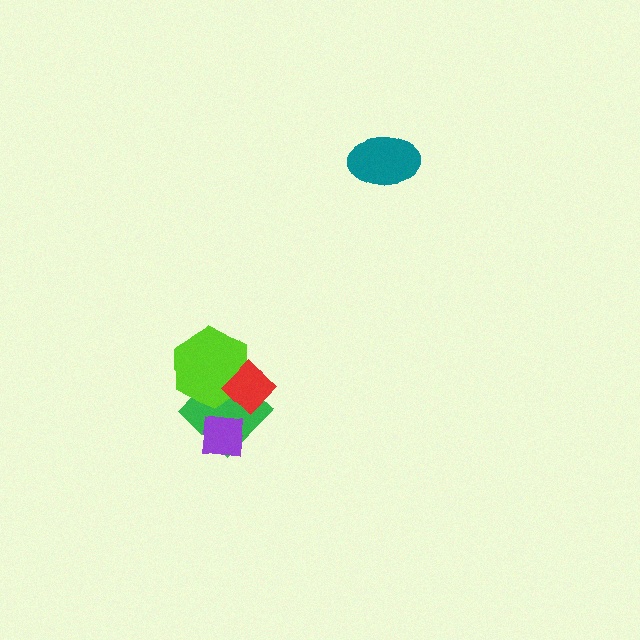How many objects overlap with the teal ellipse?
0 objects overlap with the teal ellipse.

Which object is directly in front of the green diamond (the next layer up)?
The lime hexagon is directly in front of the green diamond.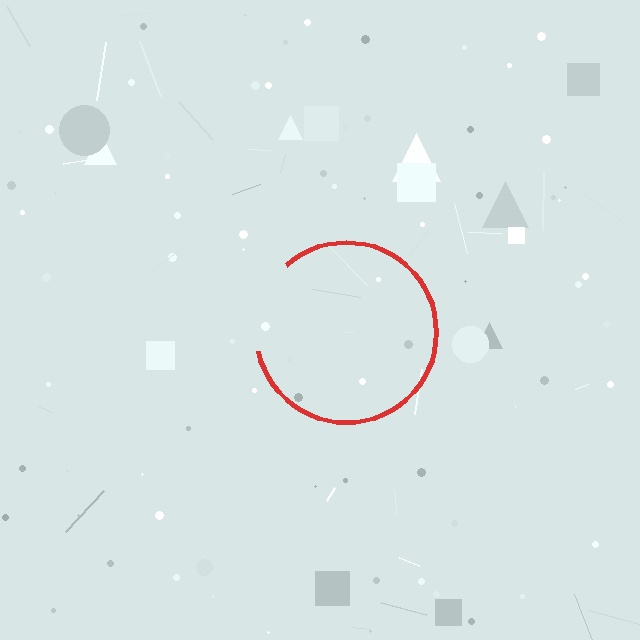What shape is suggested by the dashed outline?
The dashed outline suggests a circle.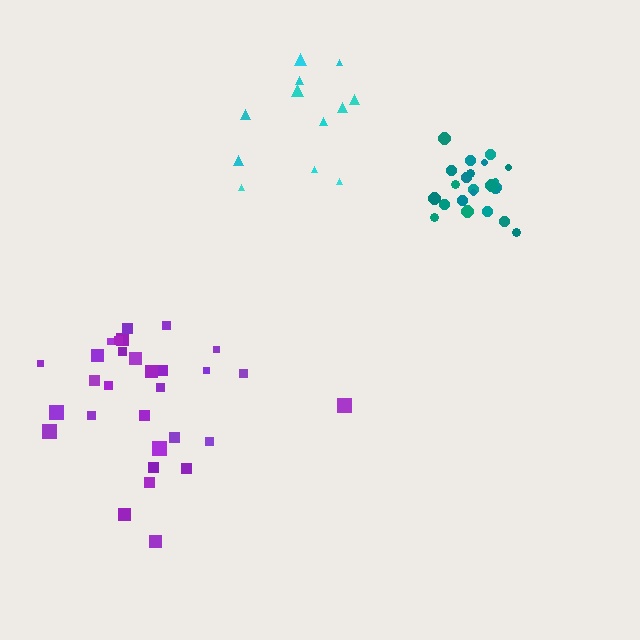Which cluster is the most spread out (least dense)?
Cyan.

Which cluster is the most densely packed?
Teal.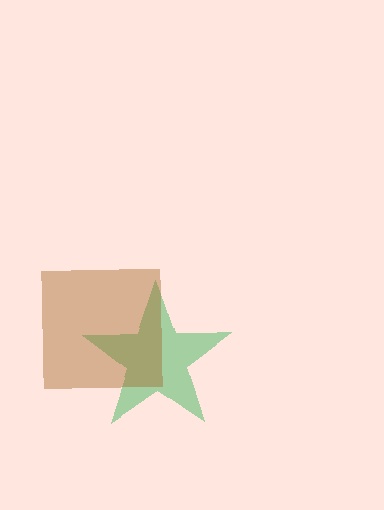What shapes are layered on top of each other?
The layered shapes are: a green star, a brown square.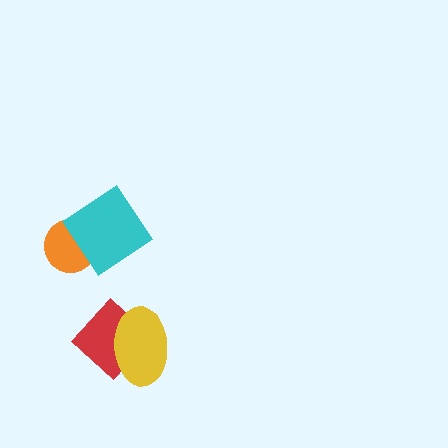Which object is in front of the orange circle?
The cyan diamond is in front of the orange circle.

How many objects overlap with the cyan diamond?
1 object overlaps with the cyan diamond.